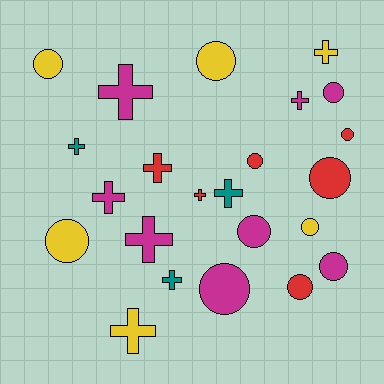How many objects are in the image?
There are 23 objects.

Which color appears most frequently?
Magenta, with 8 objects.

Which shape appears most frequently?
Circle, with 12 objects.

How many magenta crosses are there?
There are 4 magenta crosses.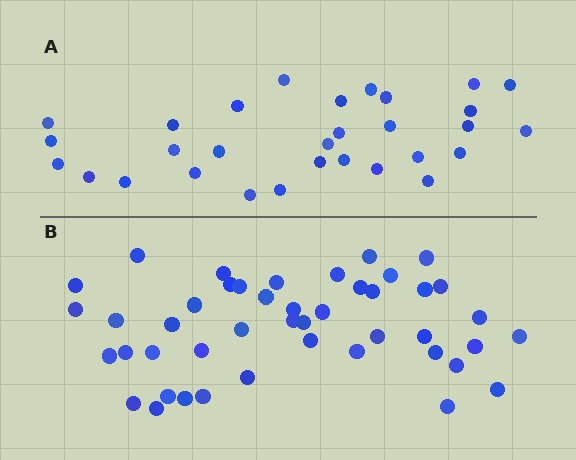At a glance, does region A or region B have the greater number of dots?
Region B (the bottom region) has more dots.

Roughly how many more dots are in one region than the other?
Region B has approximately 15 more dots than region A.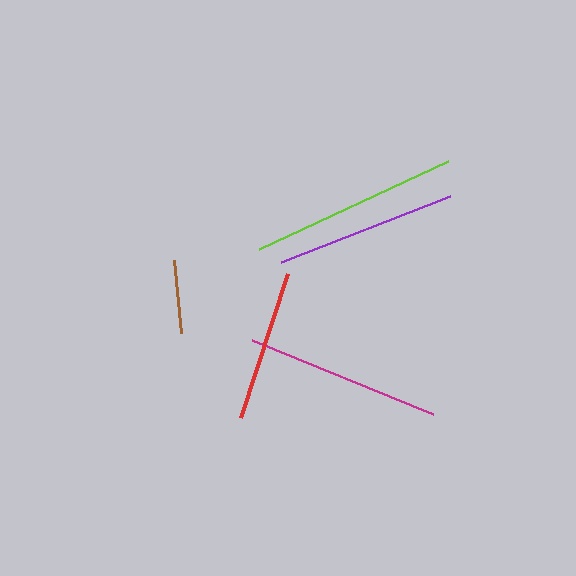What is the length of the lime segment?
The lime segment is approximately 208 pixels long.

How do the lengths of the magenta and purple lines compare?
The magenta and purple lines are approximately the same length.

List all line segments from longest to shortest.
From longest to shortest: lime, magenta, purple, red, brown.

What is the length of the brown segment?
The brown segment is approximately 73 pixels long.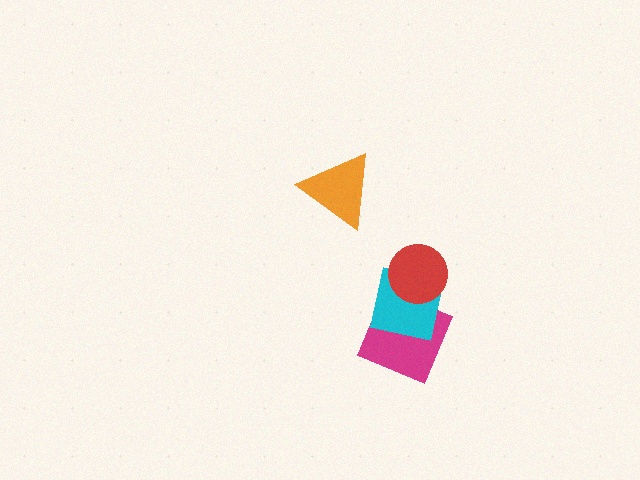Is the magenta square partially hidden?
Yes, it is partially covered by another shape.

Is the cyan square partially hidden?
Yes, it is partially covered by another shape.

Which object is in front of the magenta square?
The cyan square is in front of the magenta square.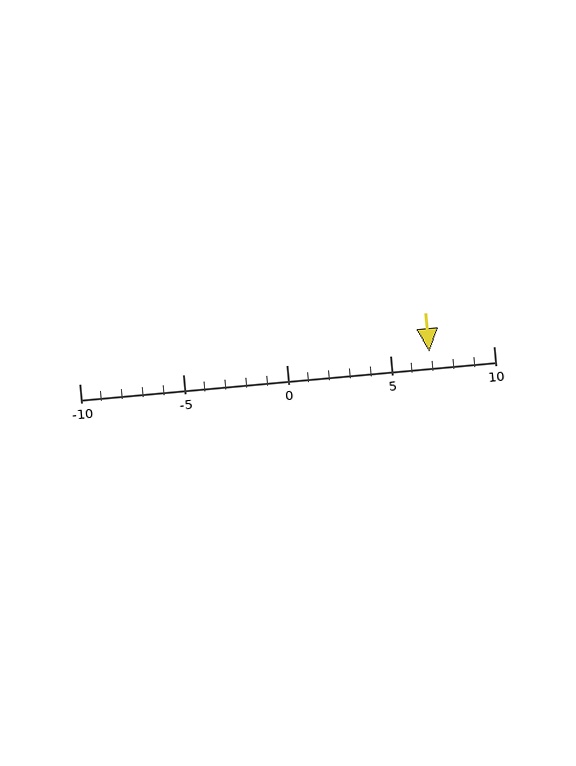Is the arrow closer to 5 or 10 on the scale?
The arrow is closer to 5.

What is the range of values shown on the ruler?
The ruler shows values from -10 to 10.